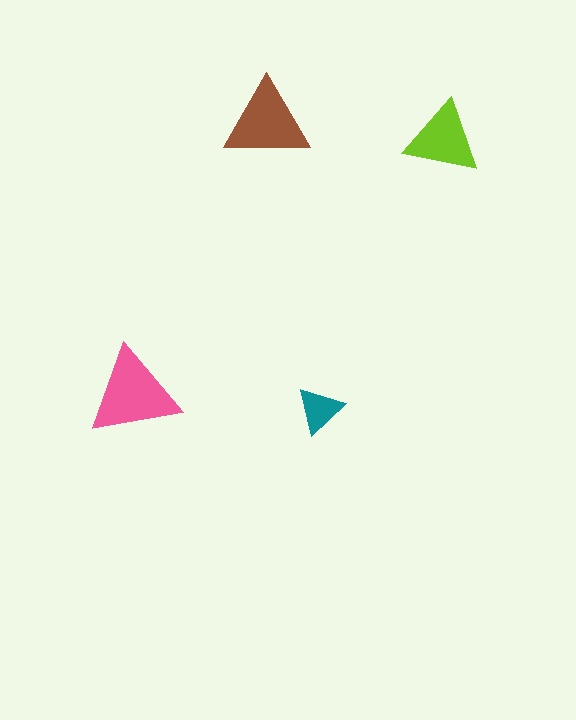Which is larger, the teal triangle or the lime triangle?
The lime one.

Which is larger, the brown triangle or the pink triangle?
The pink one.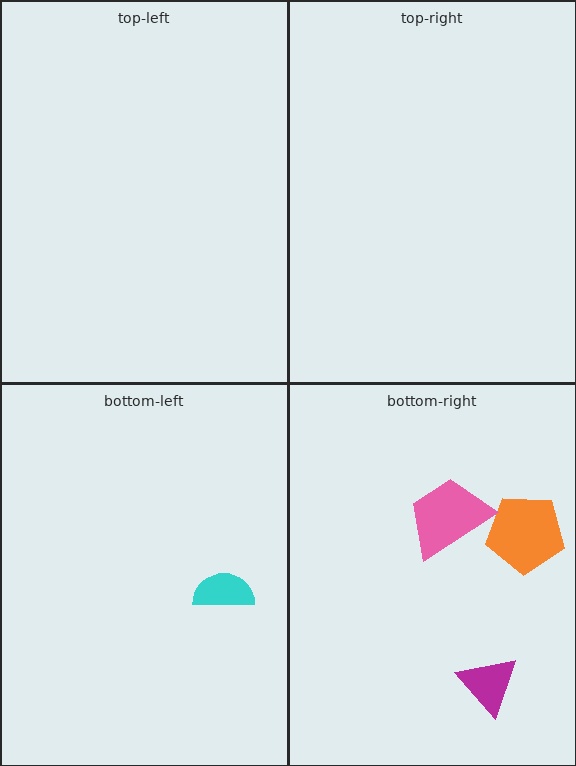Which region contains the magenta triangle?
The bottom-right region.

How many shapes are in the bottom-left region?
1.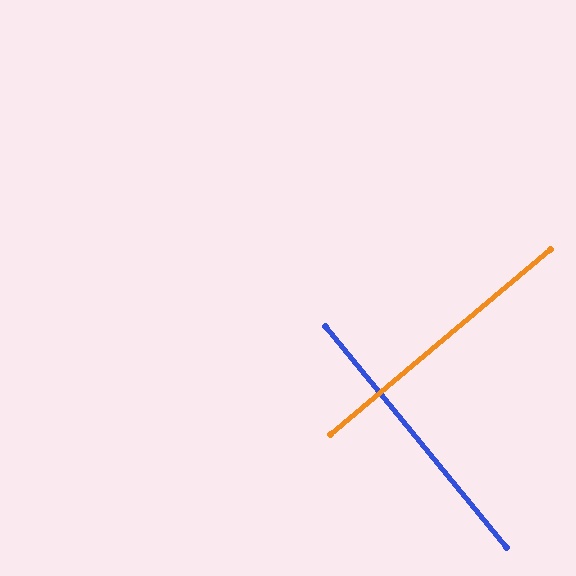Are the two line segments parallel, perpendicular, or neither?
Perpendicular — they meet at approximately 89°.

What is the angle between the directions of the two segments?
Approximately 89 degrees.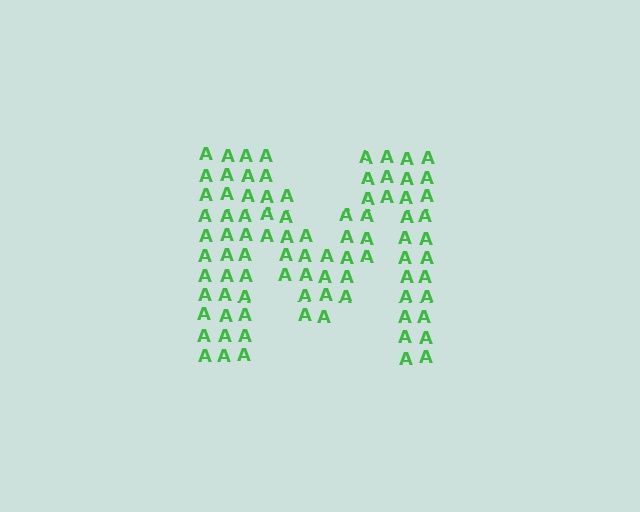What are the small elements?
The small elements are letter A's.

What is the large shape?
The large shape is the letter M.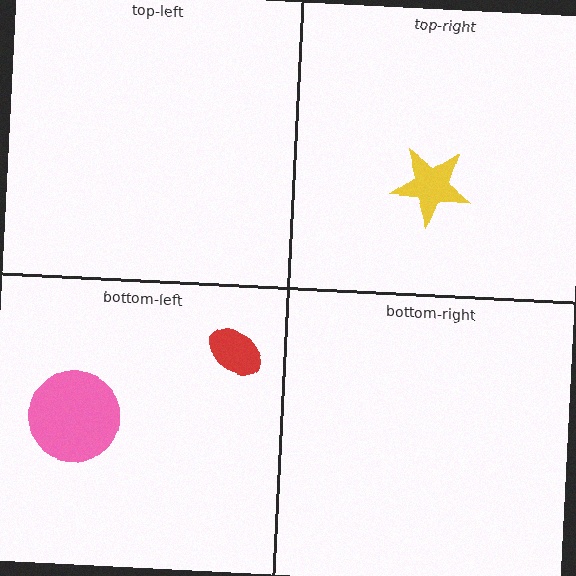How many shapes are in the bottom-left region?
2.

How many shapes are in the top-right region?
1.